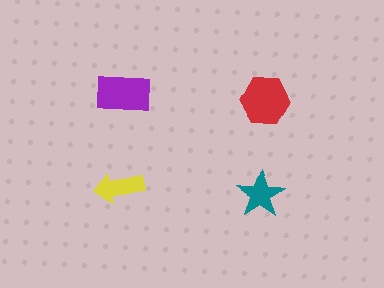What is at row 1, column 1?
A purple rectangle.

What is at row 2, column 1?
A yellow arrow.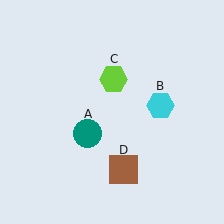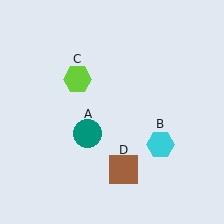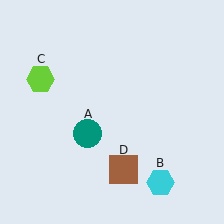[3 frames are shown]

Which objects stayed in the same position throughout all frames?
Teal circle (object A) and brown square (object D) remained stationary.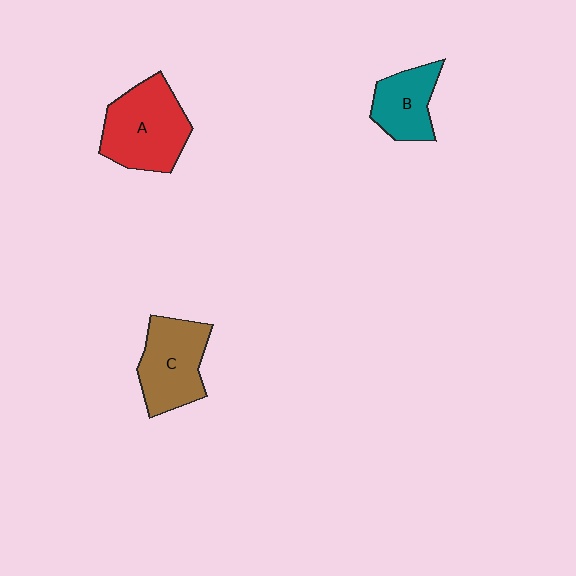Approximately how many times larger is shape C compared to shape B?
Approximately 1.4 times.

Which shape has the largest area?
Shape A (red).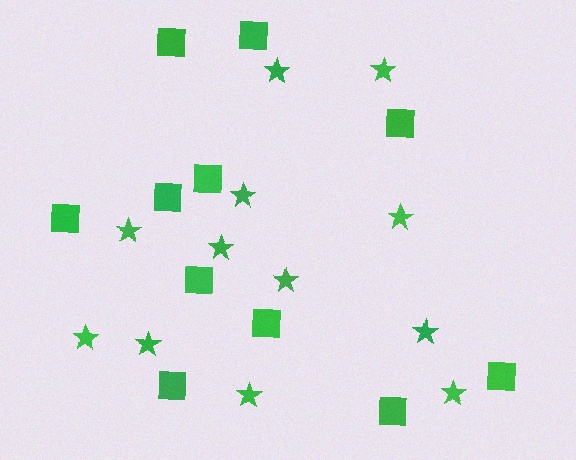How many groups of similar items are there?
There are 2 groups: one group of stars (12) and one group of squares (11).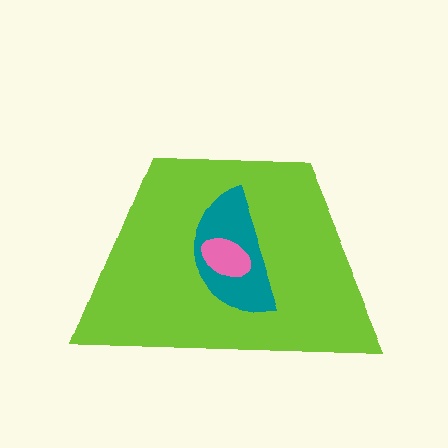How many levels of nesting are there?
3.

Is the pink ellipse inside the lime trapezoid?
Yes.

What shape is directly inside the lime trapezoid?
The teal semicircle.